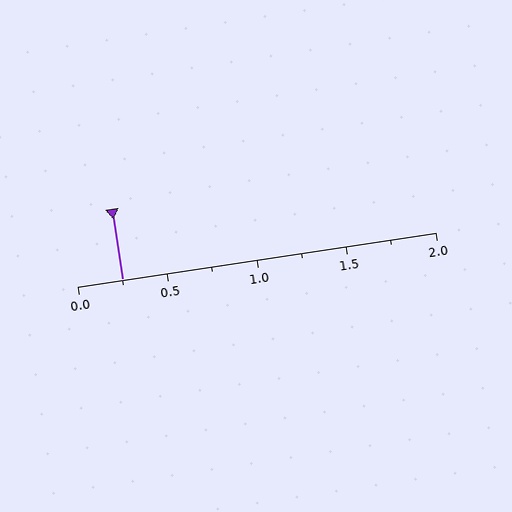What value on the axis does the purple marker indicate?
The marker indicates approximately 0.25.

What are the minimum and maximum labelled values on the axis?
The axis runs from 0.0 to 2.0.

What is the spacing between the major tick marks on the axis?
The major ticks are spaced 0.5 apart.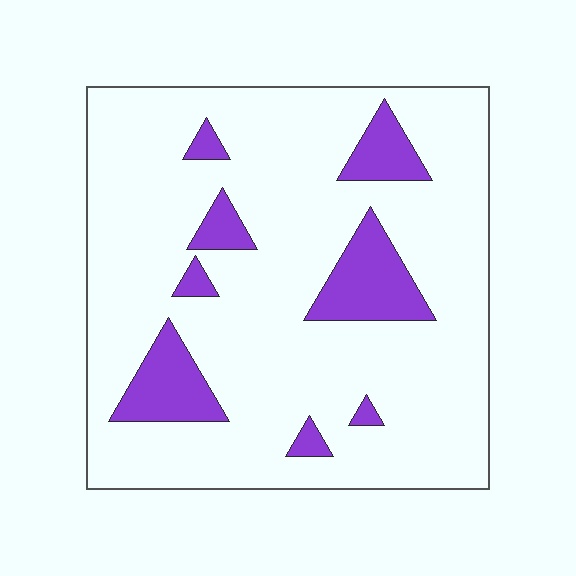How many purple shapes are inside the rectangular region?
8.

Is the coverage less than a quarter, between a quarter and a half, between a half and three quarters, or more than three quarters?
Less than a quarter.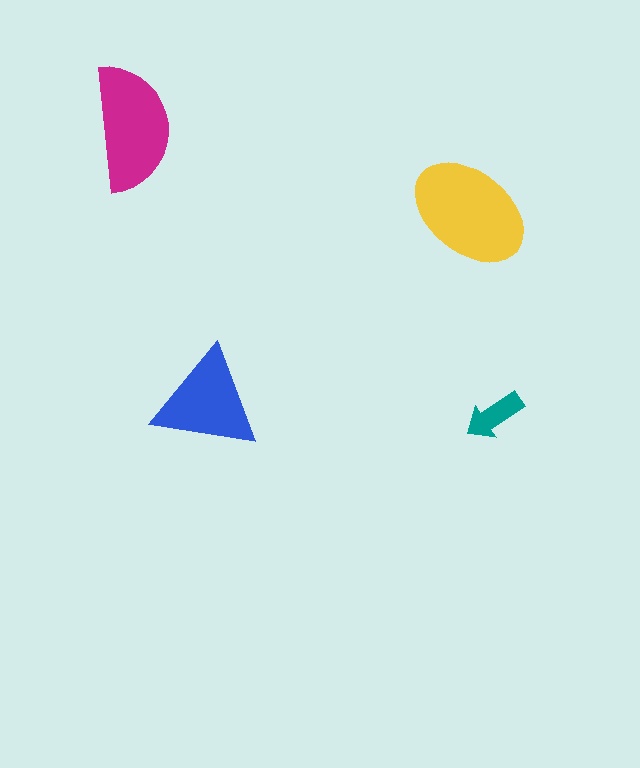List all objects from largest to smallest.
The yellow ellipse, the magenta semicircle, the blue triangle, the teal arrow.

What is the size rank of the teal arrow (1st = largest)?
4th.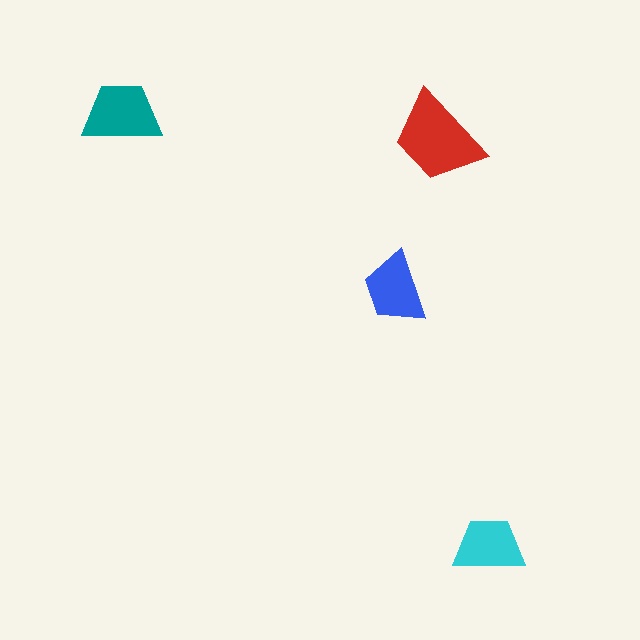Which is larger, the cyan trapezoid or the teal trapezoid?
The teal one.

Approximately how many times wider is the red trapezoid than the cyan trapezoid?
About 1.5 times wider.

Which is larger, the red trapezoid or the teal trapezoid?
The red one.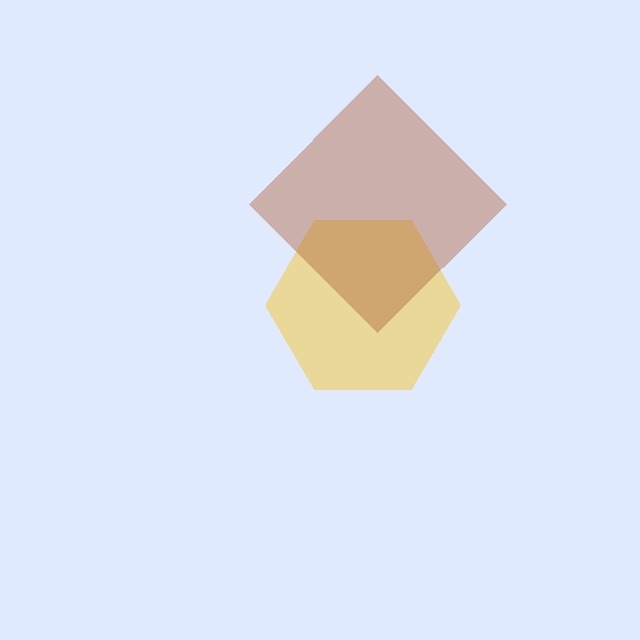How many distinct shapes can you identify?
There are 2 distinct shapes: a yellow hexagon, a brown diamond.